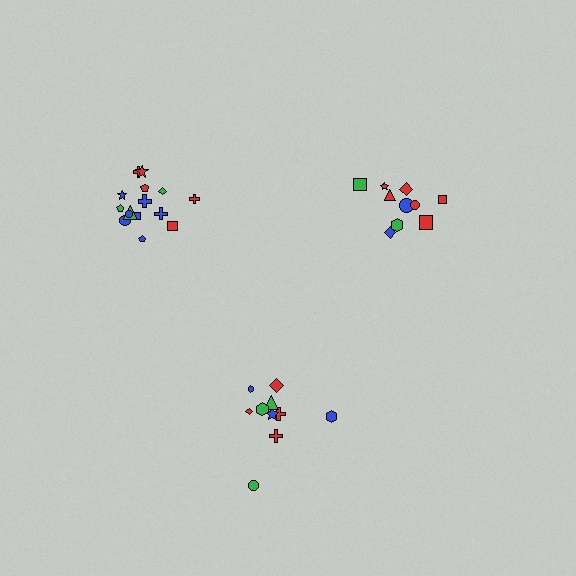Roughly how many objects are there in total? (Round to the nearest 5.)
Roughly 35 objects in total.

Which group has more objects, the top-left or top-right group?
The top-left group.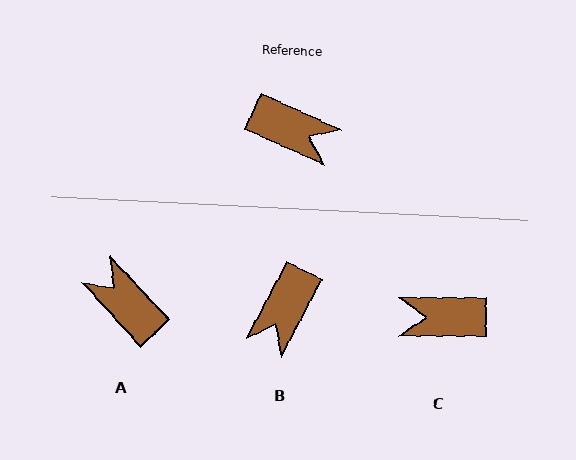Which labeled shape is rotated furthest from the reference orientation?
A, about 157 degrees away.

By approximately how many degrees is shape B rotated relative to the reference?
Approximately 93 degrees clockwise.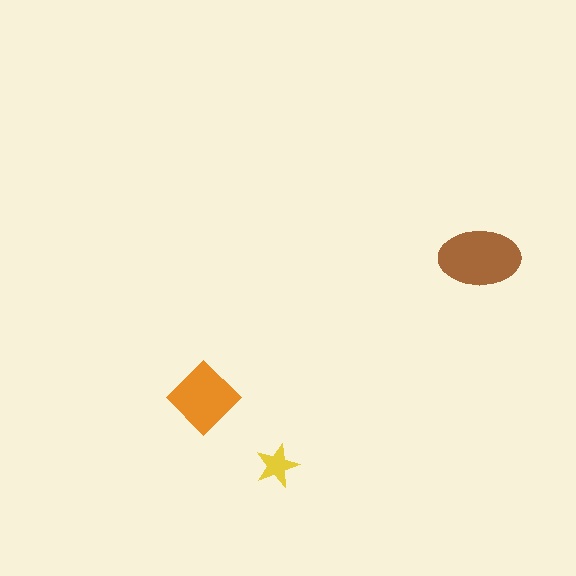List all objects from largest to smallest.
The brown ellipse, the orange diamond, the yellow star.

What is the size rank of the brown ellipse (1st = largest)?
1st.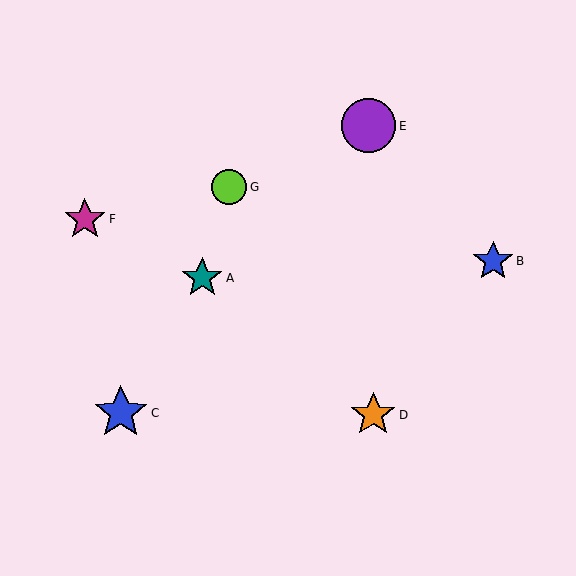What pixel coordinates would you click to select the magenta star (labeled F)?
Click at (85, 219) to select the magenta star F.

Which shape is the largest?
The blue star (labeled C) is the largest.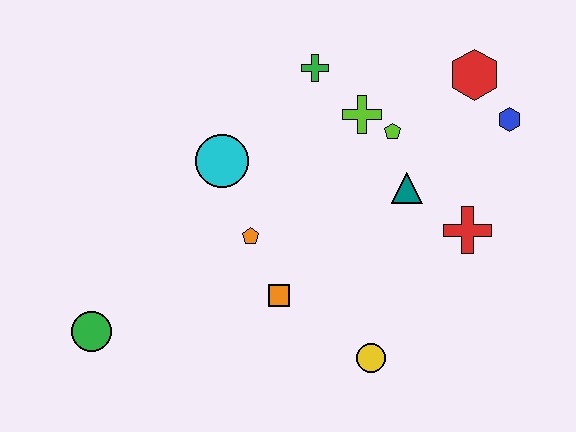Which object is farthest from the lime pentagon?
The green circle is farthest from the lime pentagon.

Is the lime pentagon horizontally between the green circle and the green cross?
No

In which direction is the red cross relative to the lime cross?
The red cross is below the lime cross.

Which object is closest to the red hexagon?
The blue hexagon is closest to the red hexagon.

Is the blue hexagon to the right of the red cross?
Yes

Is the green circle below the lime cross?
Yes